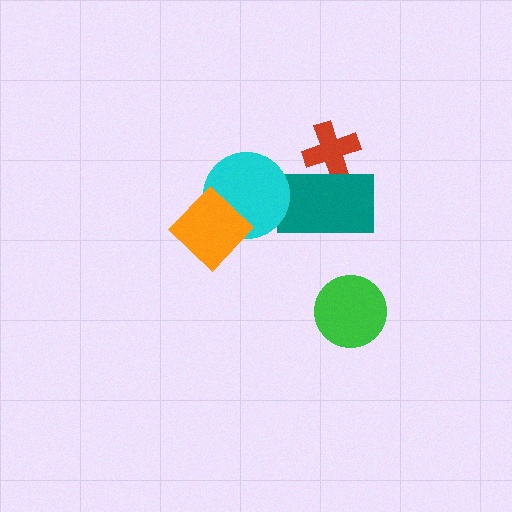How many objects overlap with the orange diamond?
1 object overlaps with the orange diamond.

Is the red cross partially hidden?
Yes, it is partially covered by another shape.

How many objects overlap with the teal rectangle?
2 objects overlap with the teal rectangle.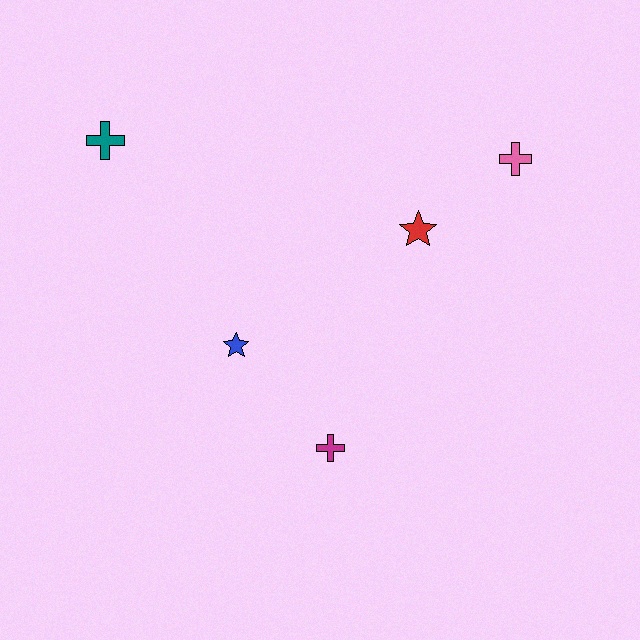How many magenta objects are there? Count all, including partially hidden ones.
There is 1 magenta object.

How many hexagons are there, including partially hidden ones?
There are no hexagons.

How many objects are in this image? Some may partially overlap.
There are 5 objects.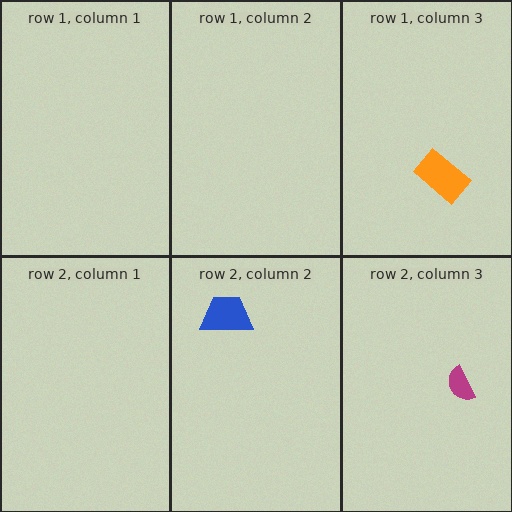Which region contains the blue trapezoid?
The row 2, column 2 region.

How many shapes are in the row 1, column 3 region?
1.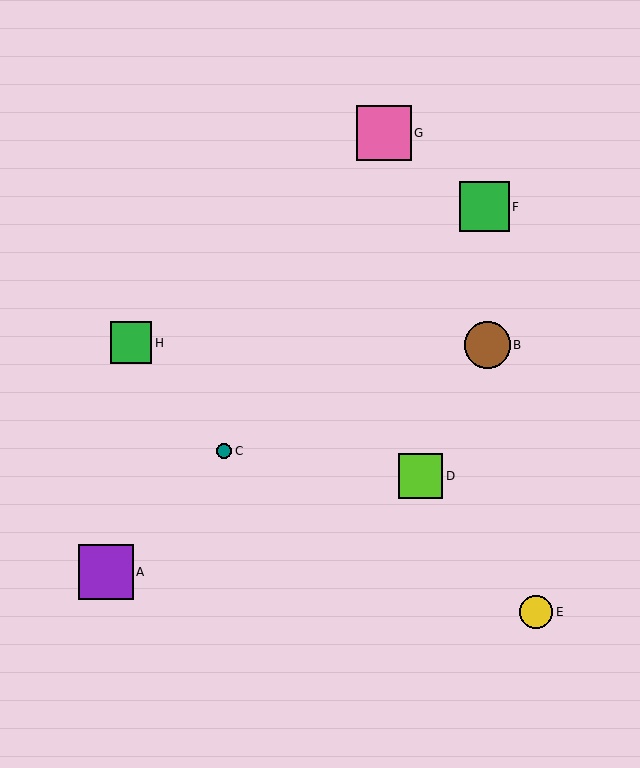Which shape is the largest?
The purple square (labeled A) is the largest.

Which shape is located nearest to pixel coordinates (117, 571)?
The purple square (labeled A) at (106, 572) is nearest to that location.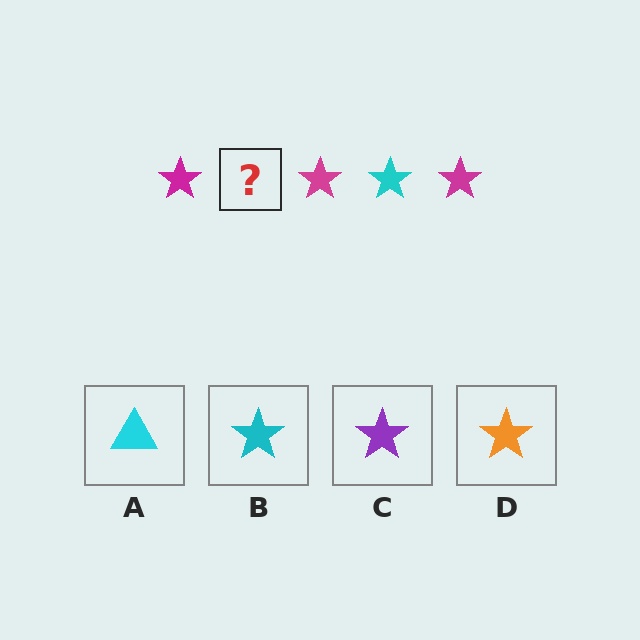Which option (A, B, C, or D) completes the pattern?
B.